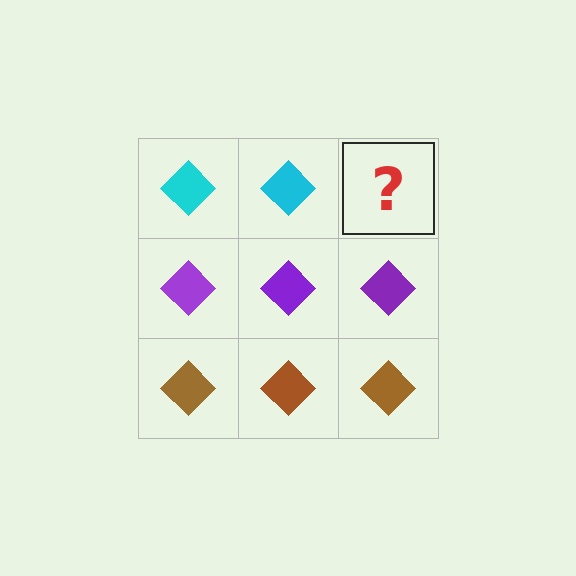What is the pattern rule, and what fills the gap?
The rule is that each row has a consistent color. The gap should be filled with a cyan diamond.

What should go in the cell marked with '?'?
The missing cell should contain a cyan diamond.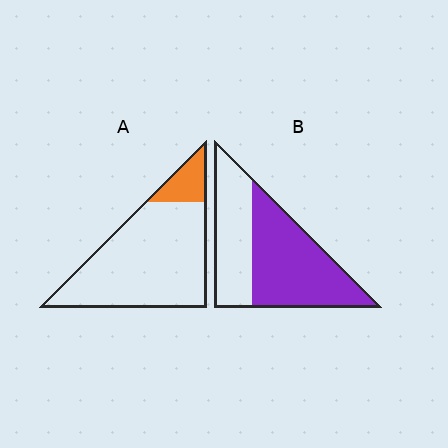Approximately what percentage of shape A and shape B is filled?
A is approximately 15% and B is approximately 60%.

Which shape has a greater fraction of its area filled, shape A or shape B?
Shape B.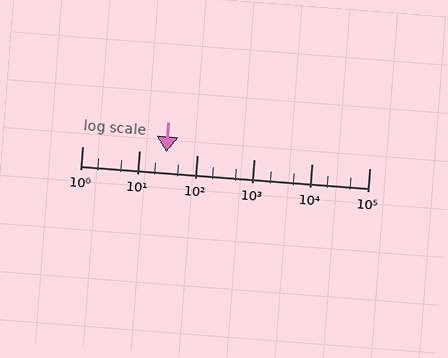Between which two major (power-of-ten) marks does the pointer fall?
The pointer is between 10 and 100.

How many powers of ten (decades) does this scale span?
The scale spans 5 decades, from 1 to 100000.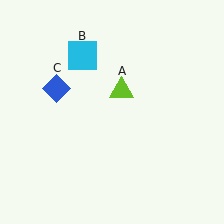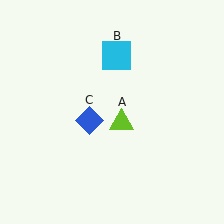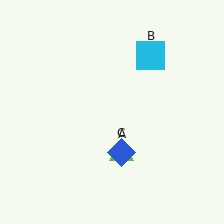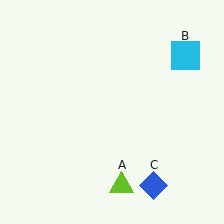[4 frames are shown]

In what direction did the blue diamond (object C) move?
The blue diamond (object C) moved down and to the right.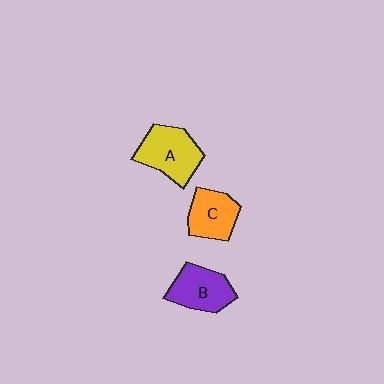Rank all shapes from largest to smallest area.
From largest to smallest: A (yellow), B (purple), C (orange).